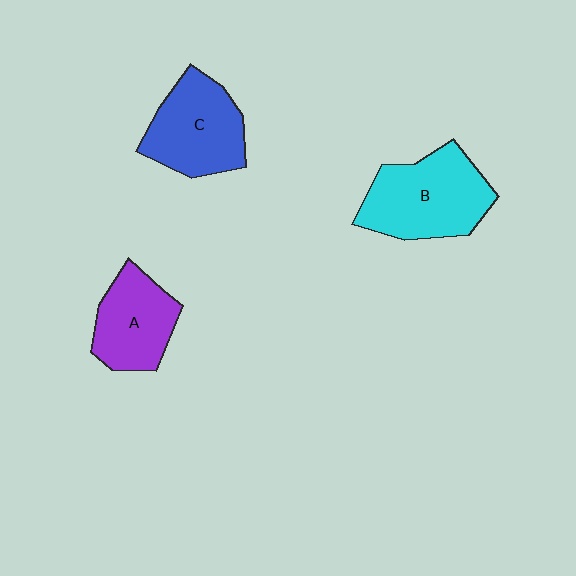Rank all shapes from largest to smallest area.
From largest to smallest: B (cyan), C (blue), A (purple).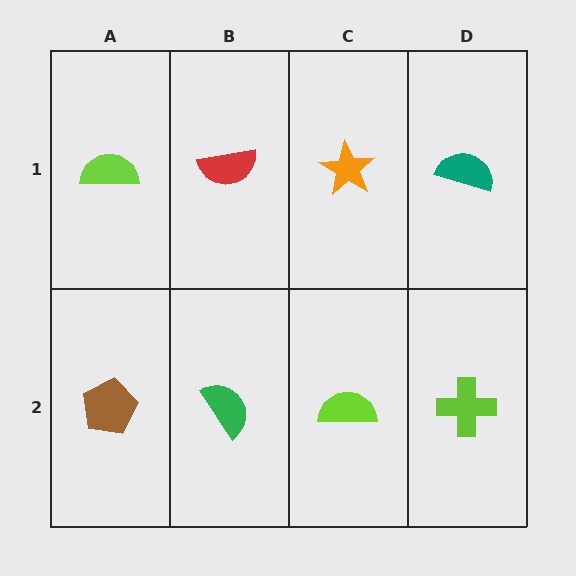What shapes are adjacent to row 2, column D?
A teal semicircle (row 1, column D), a lime semicircle (row 2, column C).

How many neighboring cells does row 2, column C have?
3.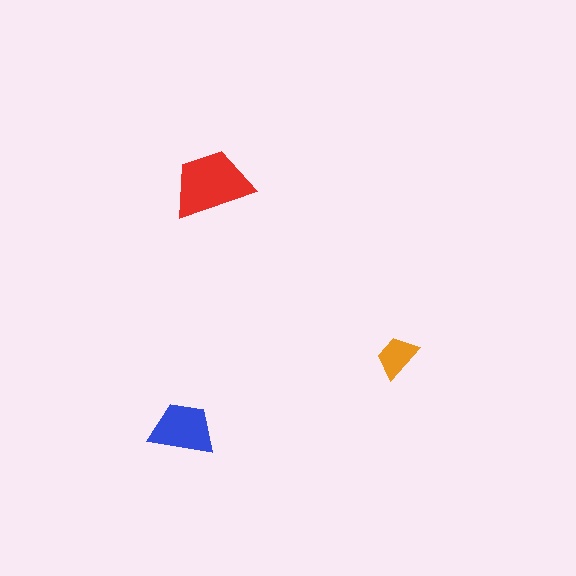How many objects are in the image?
There are 3 objects in the image.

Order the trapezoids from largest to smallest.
the red one, the blue one, the orange one.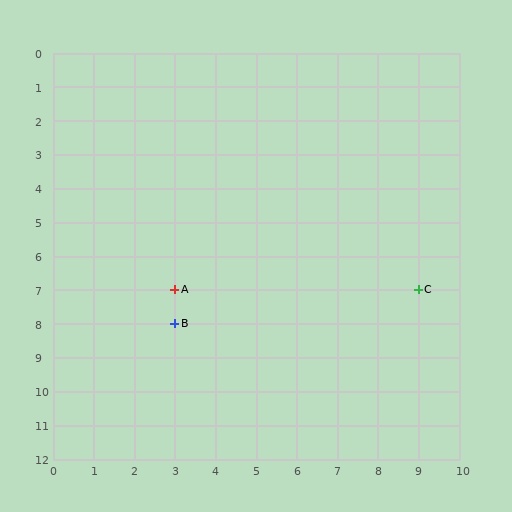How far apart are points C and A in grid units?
Points C and A are 6 columns apart.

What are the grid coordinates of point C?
Point C is at grid coordinates (9, 7).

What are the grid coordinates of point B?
Point B is at grid coordinates (3, 8).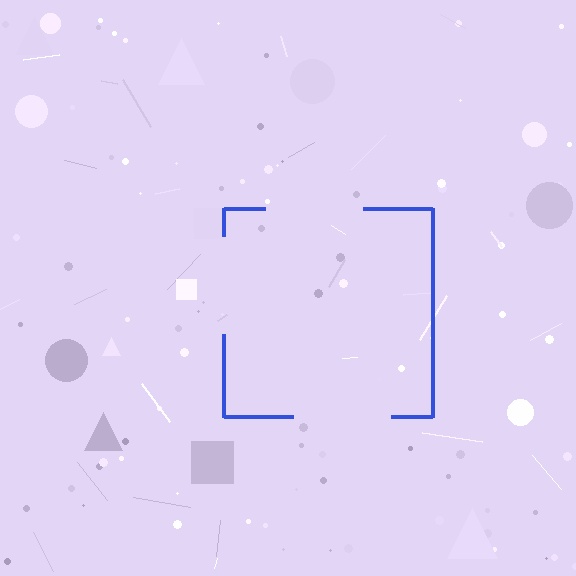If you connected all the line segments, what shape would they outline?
They would outline a square.